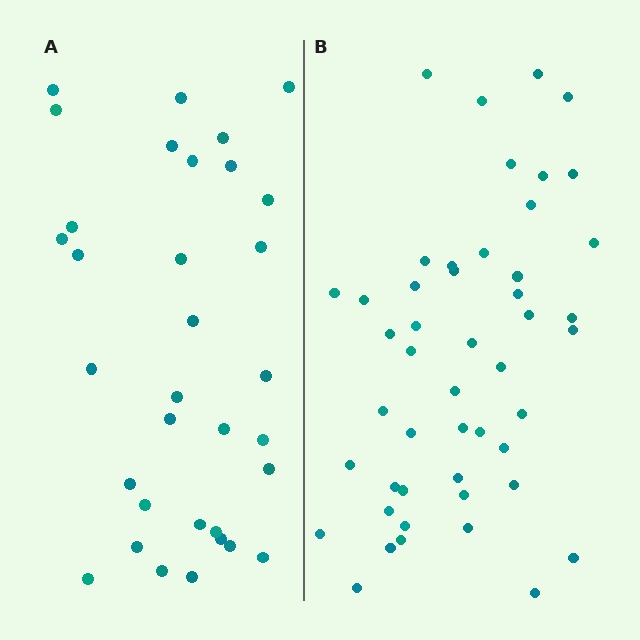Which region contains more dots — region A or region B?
Region B (the right region) has more dots.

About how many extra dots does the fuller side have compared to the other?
Region B has approximately 15 more dots than region A.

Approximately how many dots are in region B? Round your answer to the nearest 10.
About 50 dots. (The exact count is 48, which rounds to 50.)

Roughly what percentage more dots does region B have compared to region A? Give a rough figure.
About 45% more.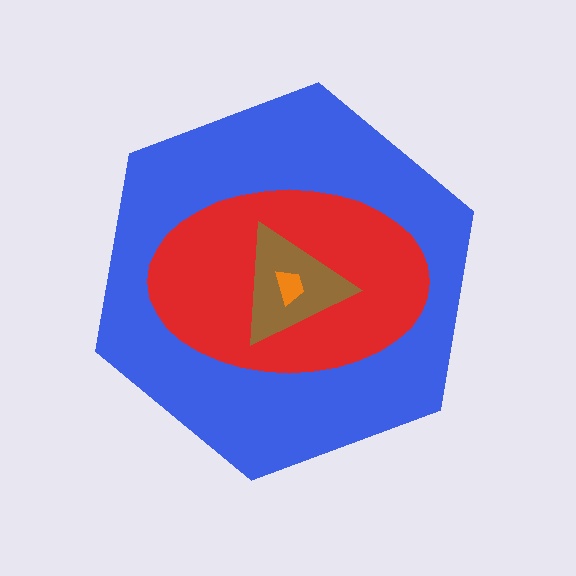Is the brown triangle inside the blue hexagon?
Yes.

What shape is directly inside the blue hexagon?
The red ellipse.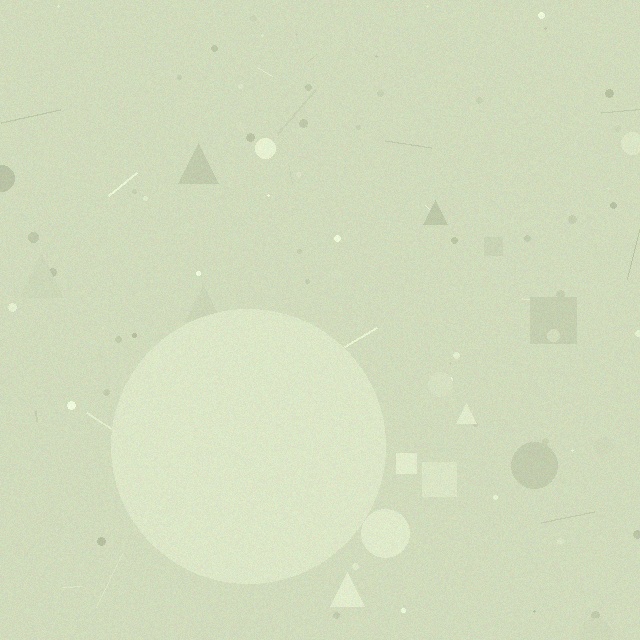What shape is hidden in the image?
A circle is hidden in the image.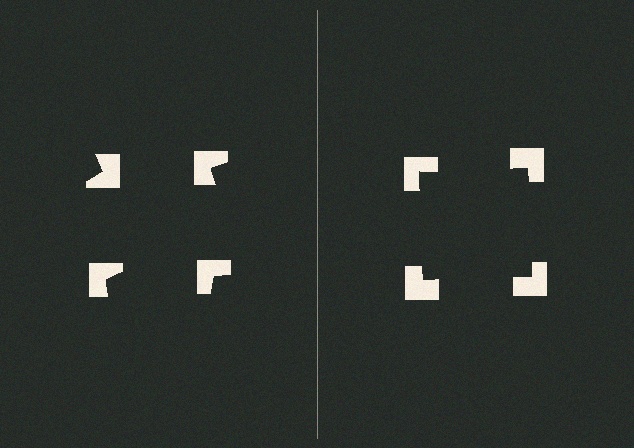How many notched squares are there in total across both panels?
8 — 4 on each side.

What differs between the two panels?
The notched squares are positioned identically on both sides; only the wedge orientations differ. On the right they align to a square; on the left they are misaligned.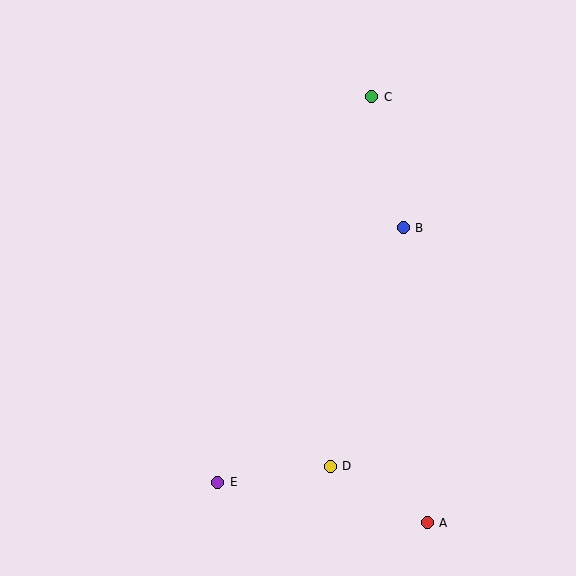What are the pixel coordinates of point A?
Point A is at (427, 523).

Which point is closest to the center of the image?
Point B at (403, 228) is closest to the center.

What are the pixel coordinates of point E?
Point E is at (218, 482).